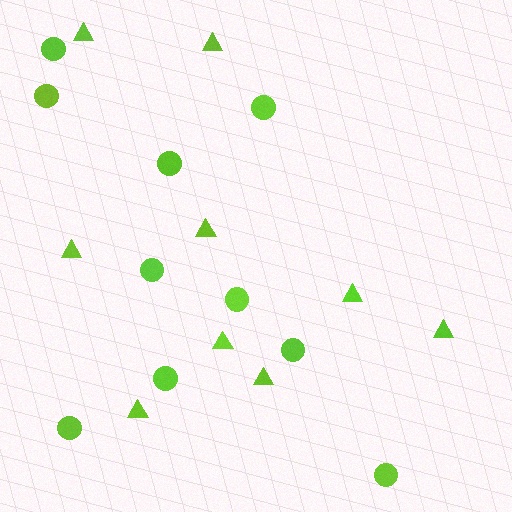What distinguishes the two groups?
There are 2 groups: one group of circles (10) and one group of triangles (9).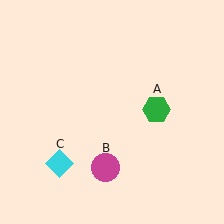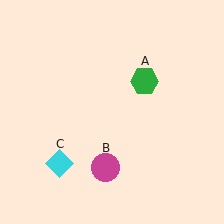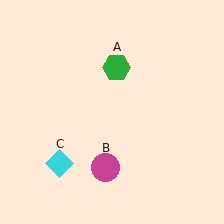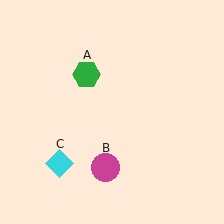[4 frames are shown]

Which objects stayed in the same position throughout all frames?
Magenta circle (object B) and cyan diamond (object C) remained stationary.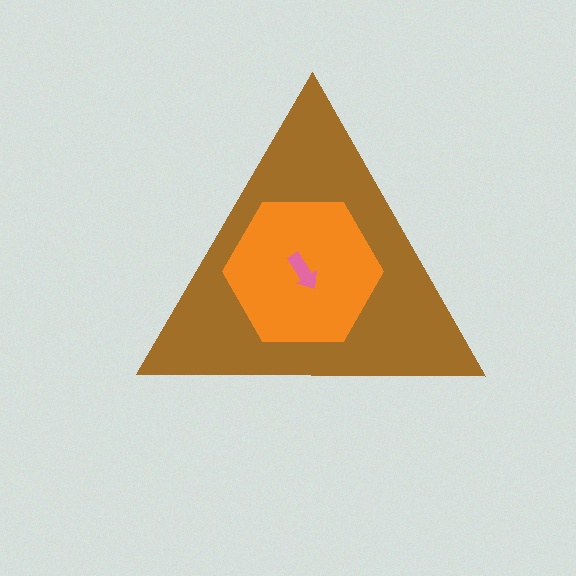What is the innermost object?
The pink arrow.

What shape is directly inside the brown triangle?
The orange hexagon.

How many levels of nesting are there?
3.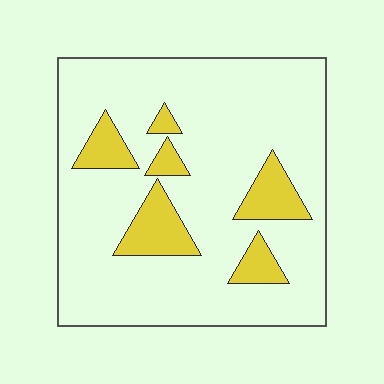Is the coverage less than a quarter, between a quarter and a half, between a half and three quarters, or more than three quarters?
Less than a quarter.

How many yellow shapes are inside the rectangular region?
6.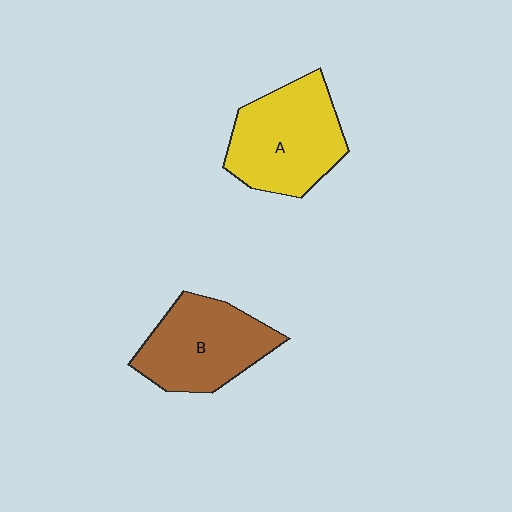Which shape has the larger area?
Shape A (yellow).